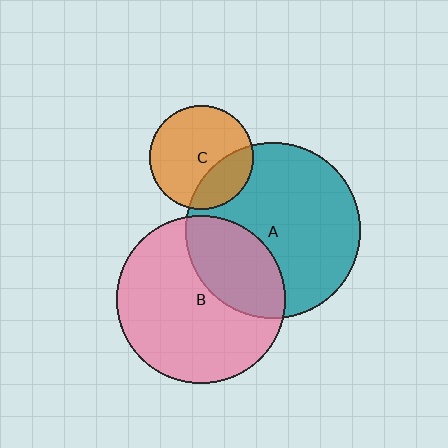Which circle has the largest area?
Circle A (teal).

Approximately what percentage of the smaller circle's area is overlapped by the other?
Approximately 30%.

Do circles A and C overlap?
Yes.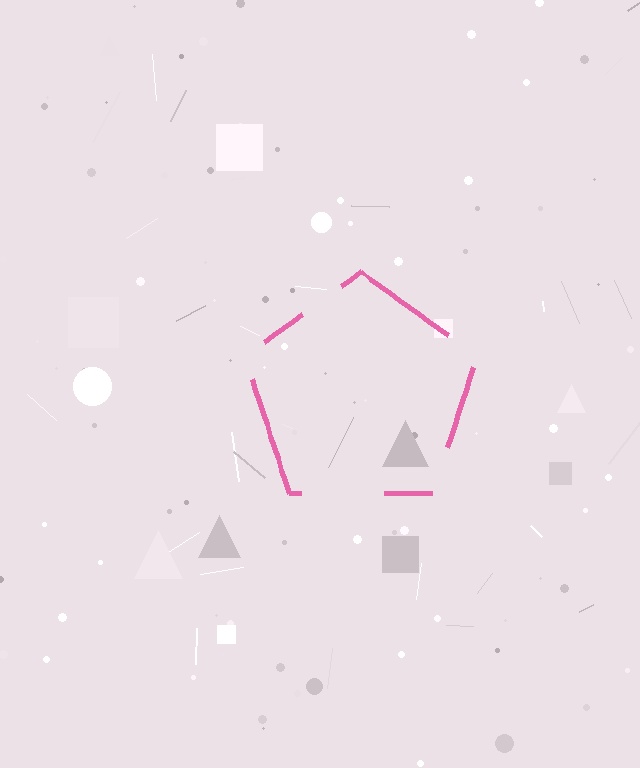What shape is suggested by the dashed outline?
The dashed outline suggests a pentagon.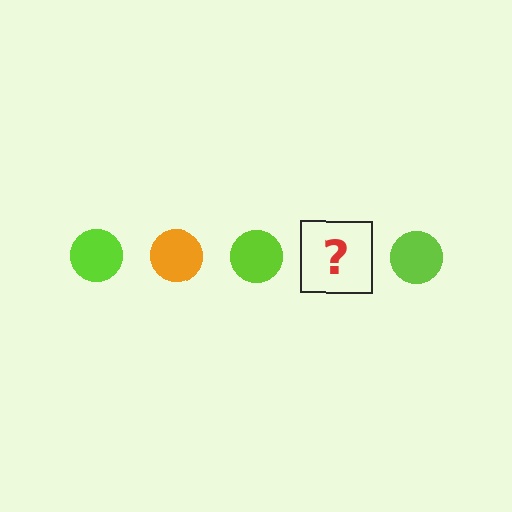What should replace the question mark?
The question mark should be replaced with an orange circle.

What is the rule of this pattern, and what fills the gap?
The rule is that the pattern cycles through lime, orange circles. The gap should be filled with an orange circle.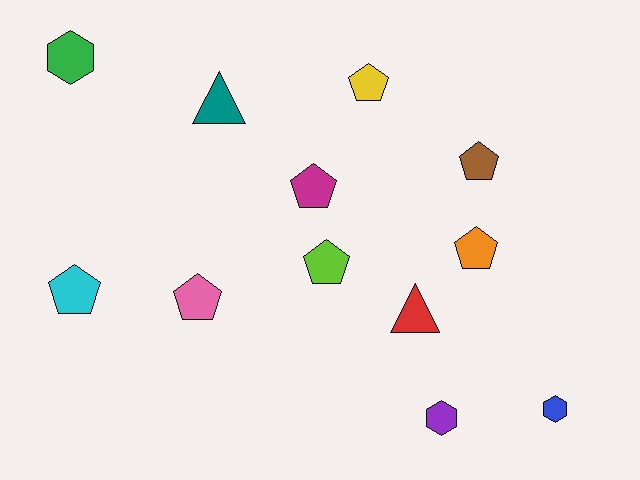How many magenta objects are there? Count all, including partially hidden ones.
There is 1 magenta object.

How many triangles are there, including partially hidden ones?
There are 2 triangles.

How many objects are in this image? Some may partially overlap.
There are 12 objects.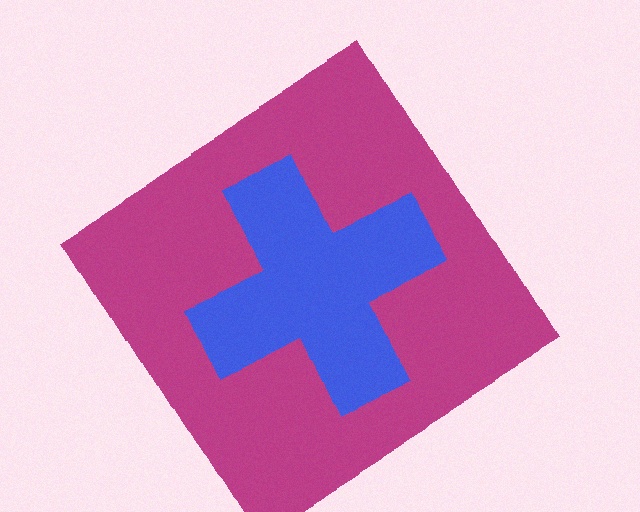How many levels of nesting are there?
2.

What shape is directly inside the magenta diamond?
The blue cross.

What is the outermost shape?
The magenta diamond.